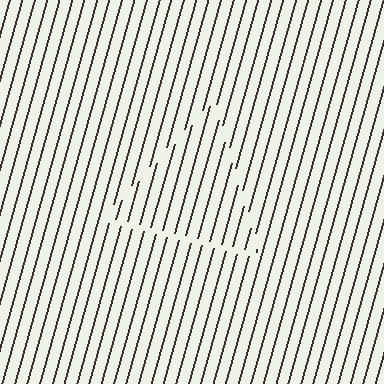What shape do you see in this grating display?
An illusory triangle. The interior of the shape contains the same grating, shifted by half a period — the contour is defined by the phase discontinuity where line-ends from the inner and outer gratings abut.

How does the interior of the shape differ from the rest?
The interior of the shape contains the same grating, shifted by half a period — the contour is defined by the phase discontinuity where line-ends from the inner and outer gratings abut.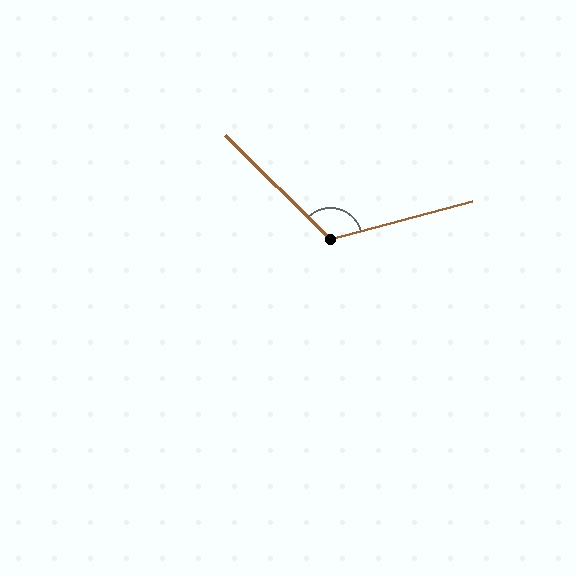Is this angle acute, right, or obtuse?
It is obtuse.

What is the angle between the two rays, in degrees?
Approximately 120 degrees.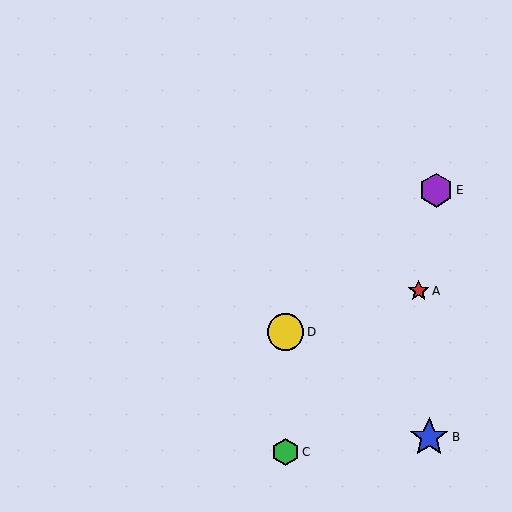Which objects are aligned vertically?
Objects C, D are aligned vertically.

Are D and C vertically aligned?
Yes, both are at x≈285.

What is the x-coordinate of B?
Object B is at x≈429.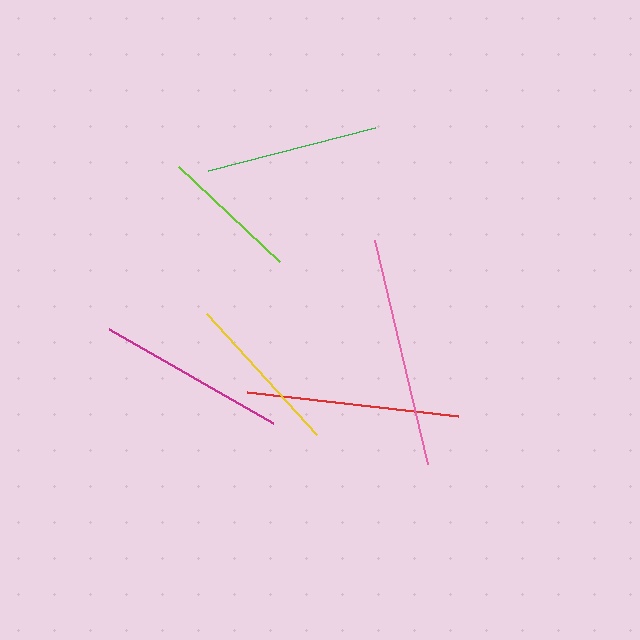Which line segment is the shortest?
The lime line is the shortest at approximately 139 pixels.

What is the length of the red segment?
The red segment is approximately 212 pixels long.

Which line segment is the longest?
The pink line is the longest at approximately 230 pixels.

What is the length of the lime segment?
The lime segment is approximately 139 pixels long.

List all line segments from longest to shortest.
From longest to shortest: pink, red, magenta, green, yellow, lime.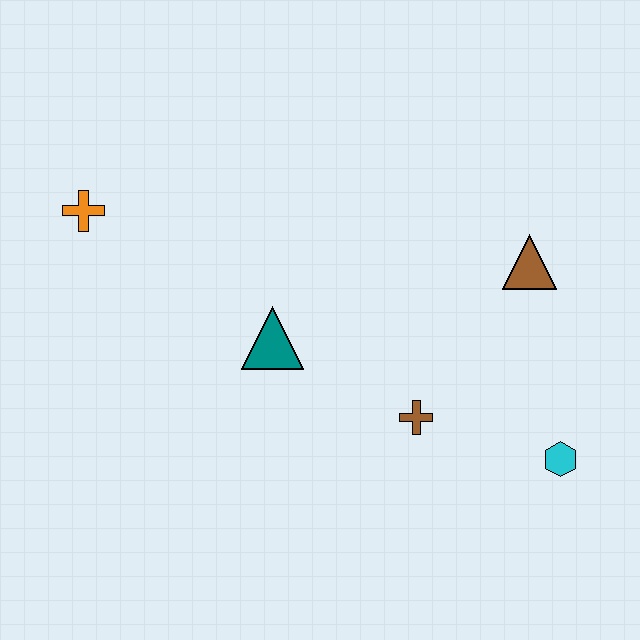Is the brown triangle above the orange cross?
No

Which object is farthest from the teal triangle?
The cyan hexagon is farthest from the teal triangle.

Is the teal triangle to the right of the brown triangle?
No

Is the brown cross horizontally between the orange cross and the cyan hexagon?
Yes